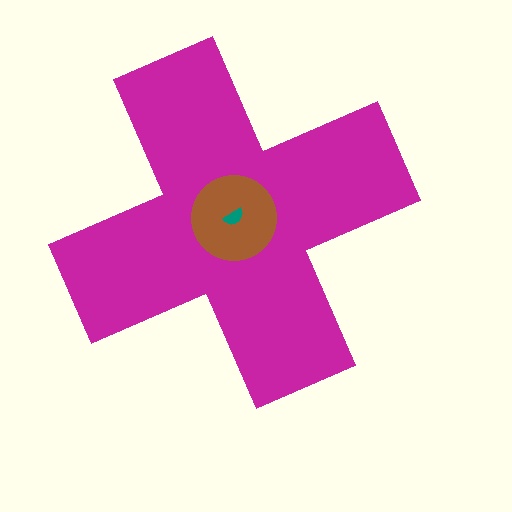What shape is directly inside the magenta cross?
The brown circle.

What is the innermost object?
The teal semicircle.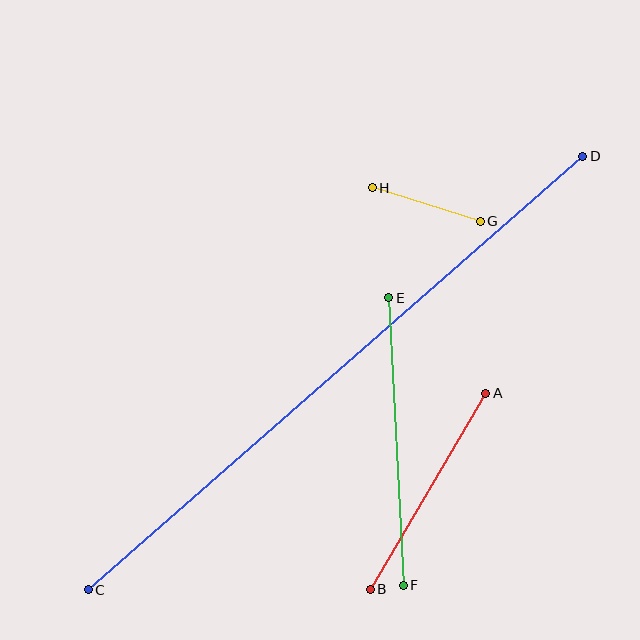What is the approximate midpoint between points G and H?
The midpoint is at approximately (426, 205) pixels.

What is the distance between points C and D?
The distance is approximately 658 pixels.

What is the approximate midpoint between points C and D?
The midpoint is at approximately (335, 373) pixels.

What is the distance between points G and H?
The distance is approximately 113 pixels.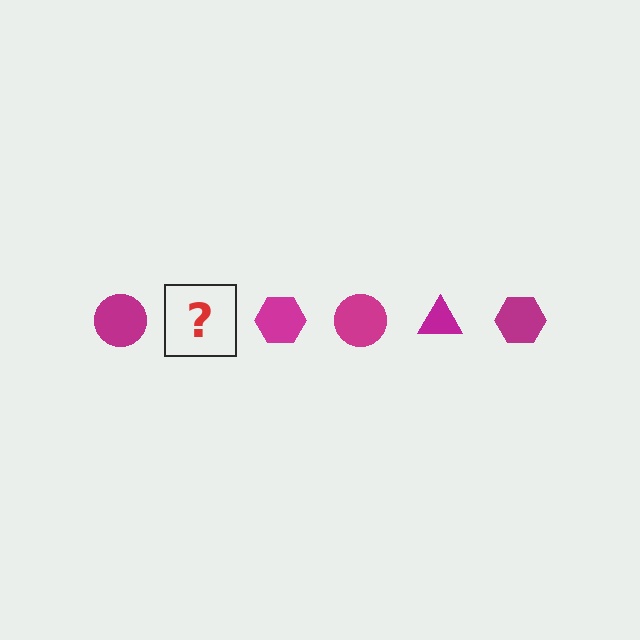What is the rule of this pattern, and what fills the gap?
The rule is that the pattern cycles through circle, triangle, hexagon shapes in magenta. The gap should be filled with a magenta triangle.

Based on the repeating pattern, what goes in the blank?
The blank should be a magenta triangle.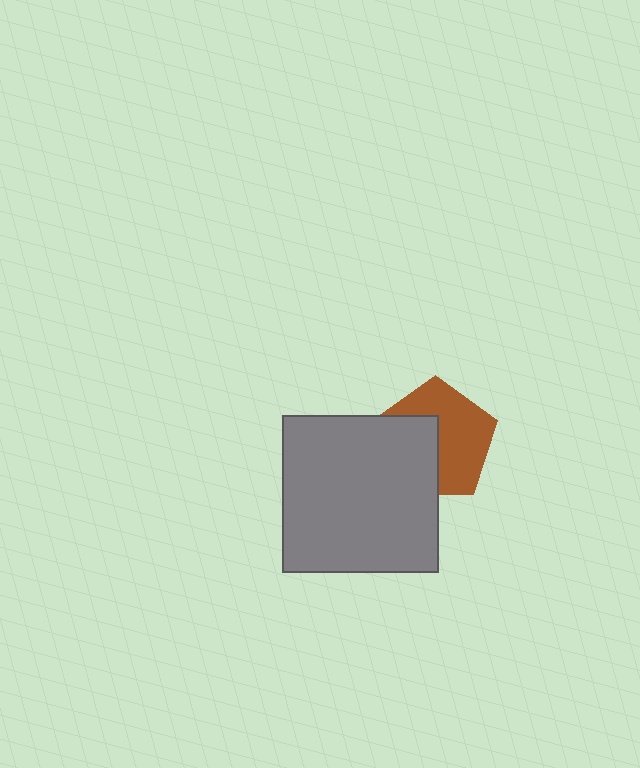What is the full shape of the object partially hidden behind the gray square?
The partially hidden object is a brown pentagon.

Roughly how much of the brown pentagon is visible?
About half of it is visible (roughly 57%).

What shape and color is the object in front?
The object in front is a gray square.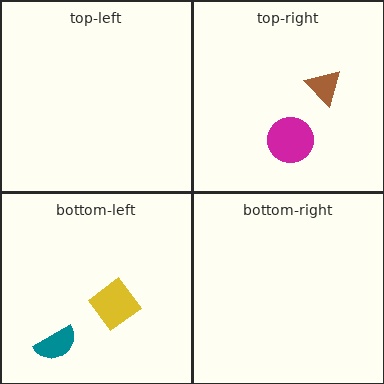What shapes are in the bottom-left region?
The yellow diamond, the teal semicircle.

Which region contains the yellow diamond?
The bottom-left region.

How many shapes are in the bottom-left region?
2.